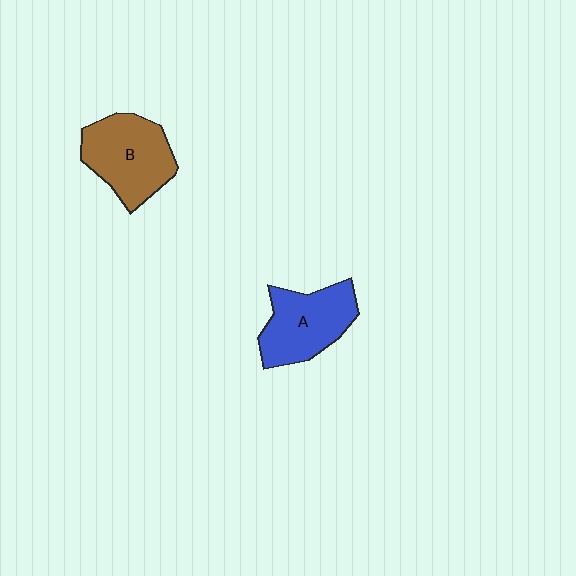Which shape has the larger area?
Shape B (brown).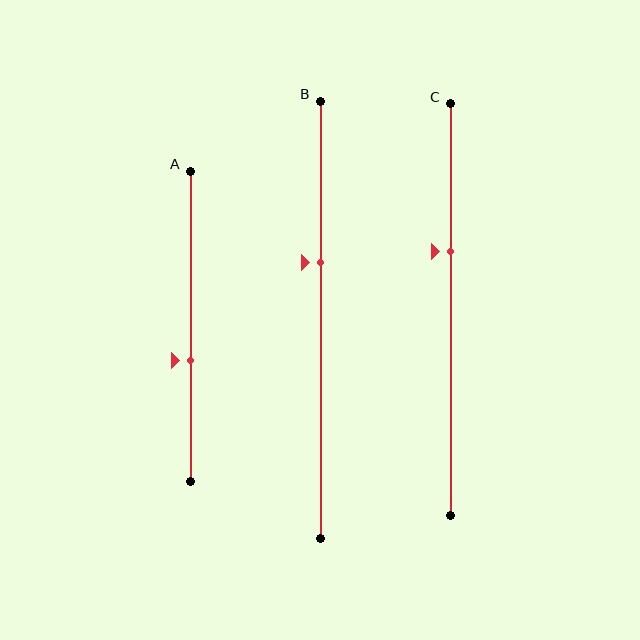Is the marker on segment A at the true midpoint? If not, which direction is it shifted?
No, the marker on segment A is shifted downward by about 11% of the segment length.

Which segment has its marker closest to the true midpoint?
Segment A has its marker closest to the true midpoint.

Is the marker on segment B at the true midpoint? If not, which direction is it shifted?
No, the marker on segment B is shifted upward by about 13% of the segment length.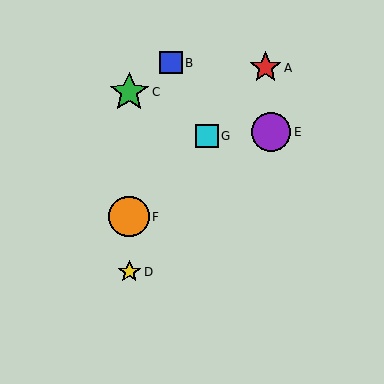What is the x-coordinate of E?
Object E is at x≈271.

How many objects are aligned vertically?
3 objects (C, D, F) are aligned vertically.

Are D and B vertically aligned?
No, D is at x≈129 and B is at x≈171.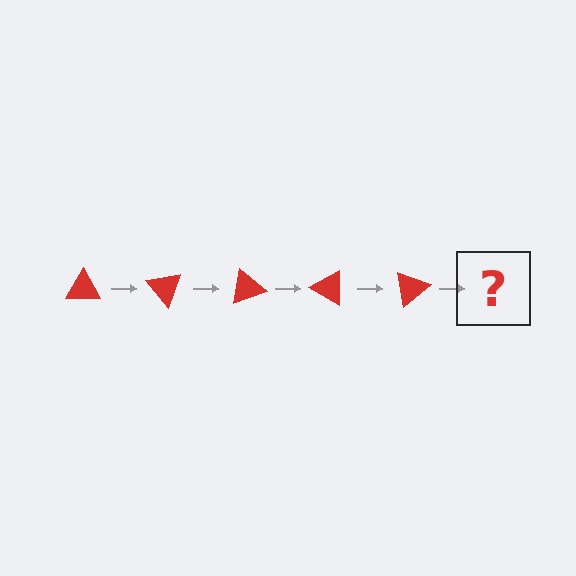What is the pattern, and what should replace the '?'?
The pattern is that the triangle rotates 50 degrees each step. The '?' should be a red triangle rotated 250 degrees.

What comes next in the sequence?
The next element should be a red triangle rotated 250 degrees.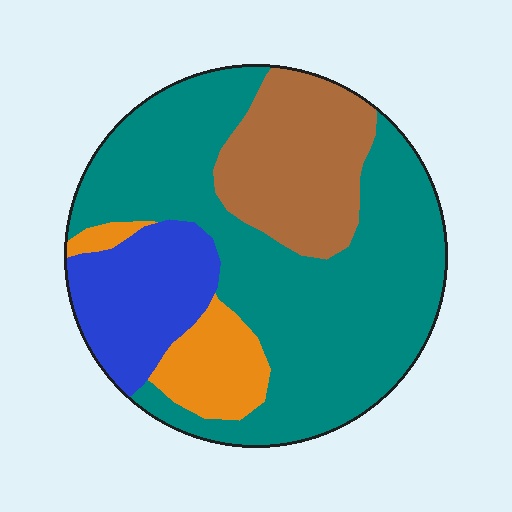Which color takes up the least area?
Orange, at roughly 10%.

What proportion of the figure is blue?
Blue covers around 15% of the figure.